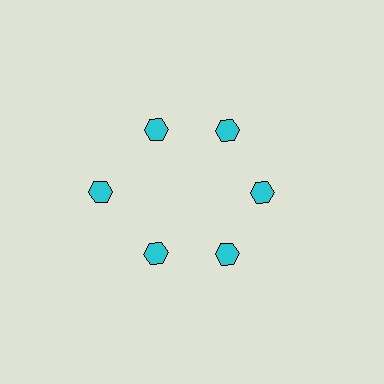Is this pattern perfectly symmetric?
No. The 6 cyan hexagons are arranged in a ring, but one element near the 9 o'clock position is pushed outward from the center, breaking the 6-fold rotational symmetry.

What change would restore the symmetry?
The symmetry would be restored by moving it inward, back onto the ring so that all 6 hexagons sit at equal angles and equal distance from the center.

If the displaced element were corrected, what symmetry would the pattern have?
It would have 6-fold rotational symmetry — the pattern would map onto itself every 60 degrees.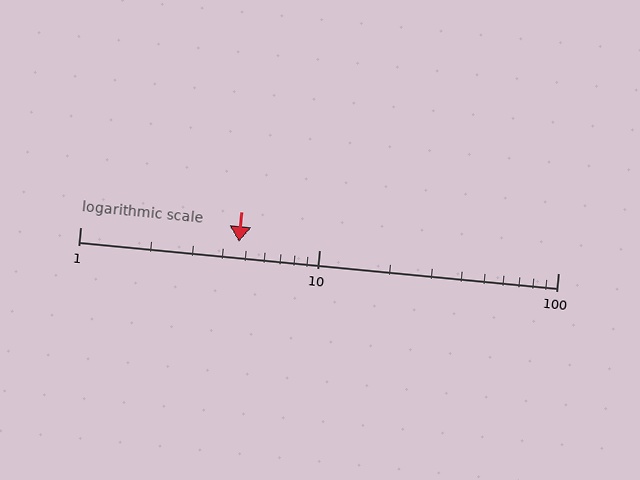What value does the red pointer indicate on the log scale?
The pointer indicates approximately 4.6.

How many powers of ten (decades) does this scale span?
The scale spans 2 decades, from 1 to 100.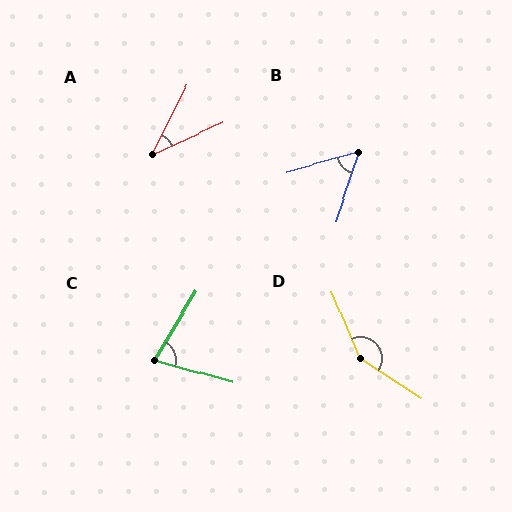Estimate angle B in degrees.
Approximately 56 degrees.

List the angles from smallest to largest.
A (39°), B (56°), C (74°), D (146°).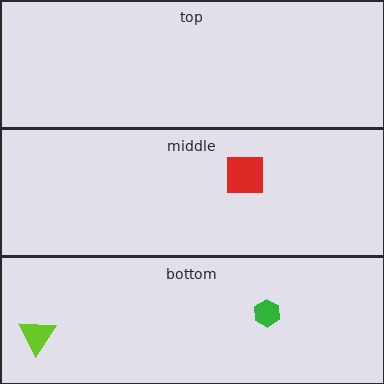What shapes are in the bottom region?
The lime triangle, the green hexagon.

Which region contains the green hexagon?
The bottom region.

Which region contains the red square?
The middle region.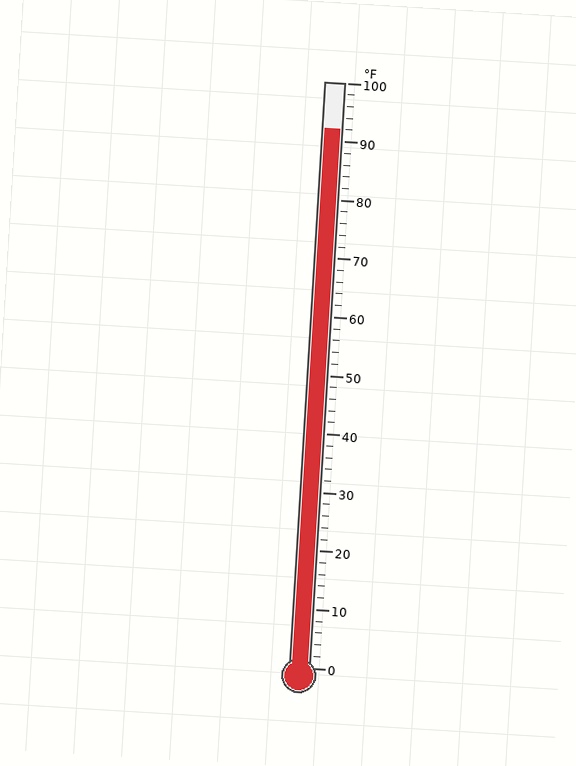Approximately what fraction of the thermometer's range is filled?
The thermometer is filled to approximately 90% of its range.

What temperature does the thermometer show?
The thermometer shows approximately 92°F.